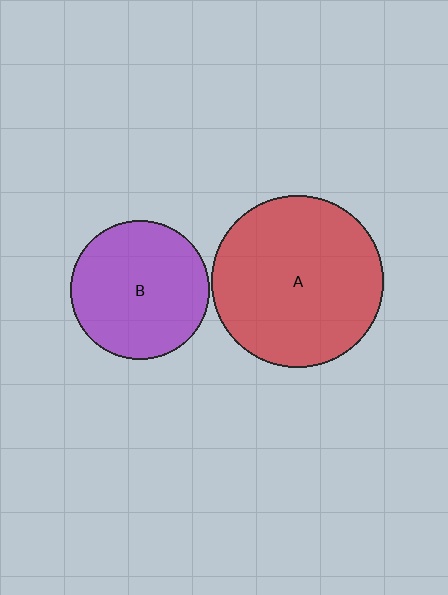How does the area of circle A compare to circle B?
Approximately 1.5 times.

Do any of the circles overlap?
No, none of the circles overlap.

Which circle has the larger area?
Circle A (red).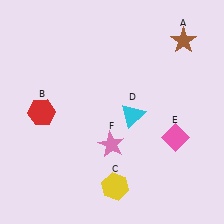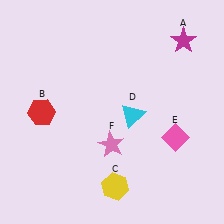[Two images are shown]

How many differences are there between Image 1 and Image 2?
There is 1 difference between the two images.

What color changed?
The star (A) changed from brown in Image 1 to magenta in Image 2.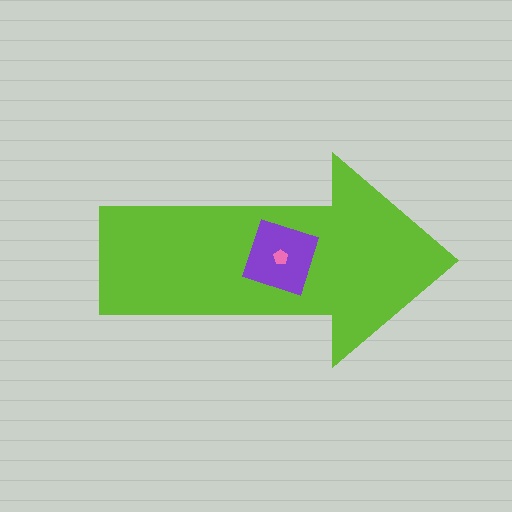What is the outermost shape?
The lime arrow.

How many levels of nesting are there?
3.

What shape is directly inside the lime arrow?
The purple square.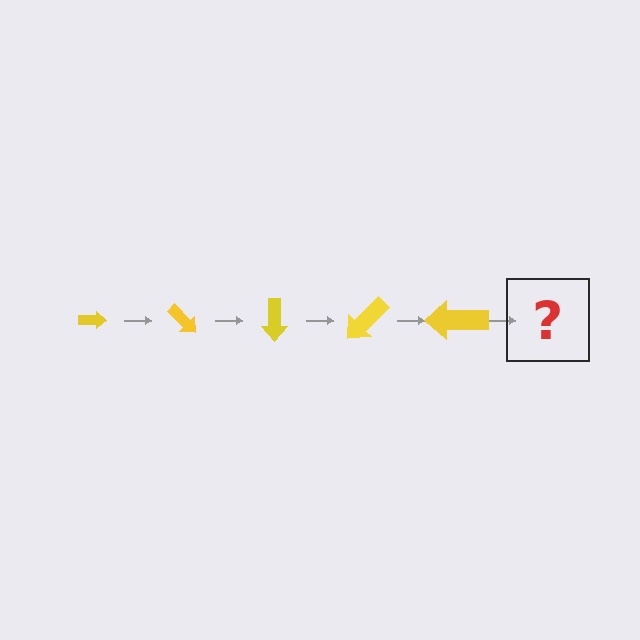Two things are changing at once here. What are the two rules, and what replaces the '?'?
The two rules are that the arrow grows larger each step and it rotates 45 degrees each step. The '?' should be an arrow, larger than the previous one and rotated 225 degrees from the start.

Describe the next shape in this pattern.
It should be an arrow, larger than the previous one and rotated 225 degrees from the start.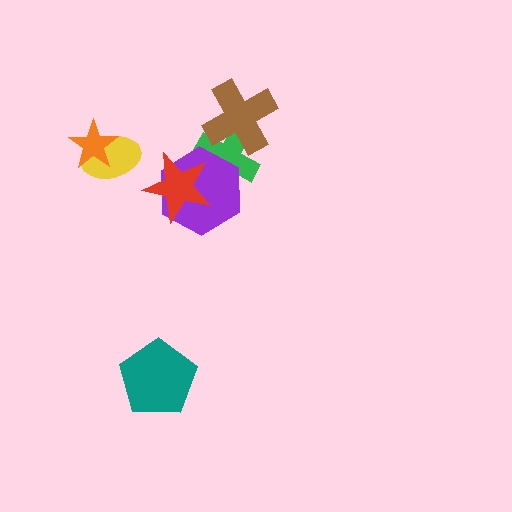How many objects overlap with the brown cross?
1 object overlaps with the brown cross.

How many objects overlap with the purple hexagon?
2 objects overlap with the purple hexagon.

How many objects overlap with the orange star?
1 object overlaps with the orange star.